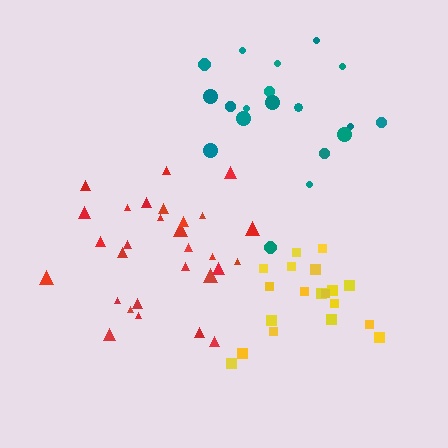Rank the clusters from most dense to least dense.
yellow, red, teal.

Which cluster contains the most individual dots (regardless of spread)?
Red (29).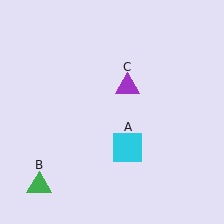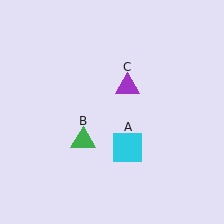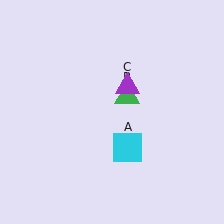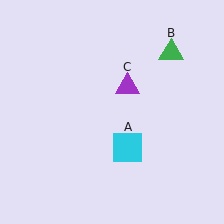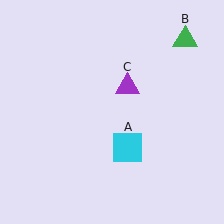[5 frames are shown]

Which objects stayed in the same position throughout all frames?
Cyan square (object A) and purple triangle (object C) remained stationary.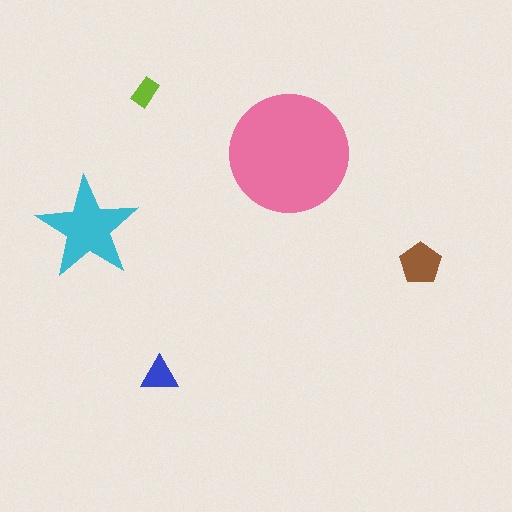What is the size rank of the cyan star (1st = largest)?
2nd.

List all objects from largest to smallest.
The pink circle, the cyan star, the brown pentagon, the blue triangle, the lime rectangle.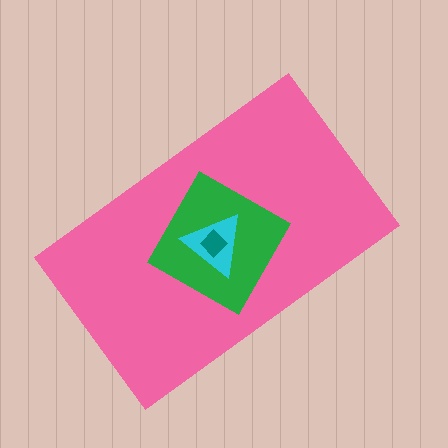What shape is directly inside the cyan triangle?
The teal diamond.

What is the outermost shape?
The pink rectangle.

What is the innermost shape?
The teal diamond.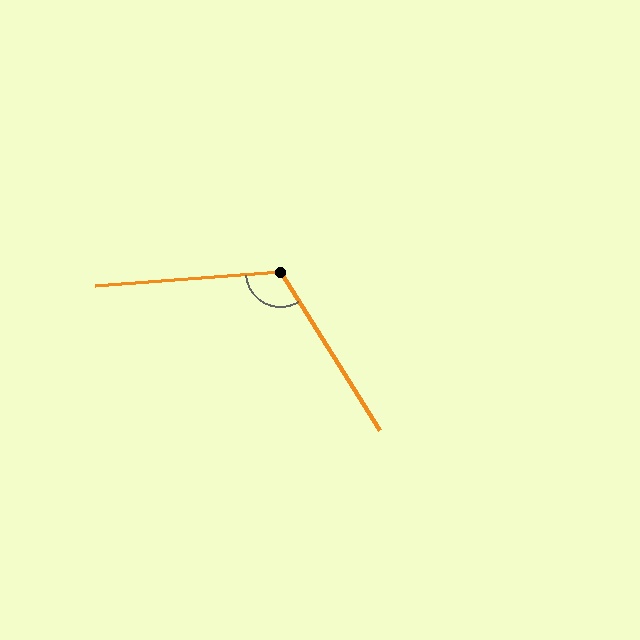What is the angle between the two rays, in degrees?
Approximately 117 degrees.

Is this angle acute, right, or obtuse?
It is obtuse.